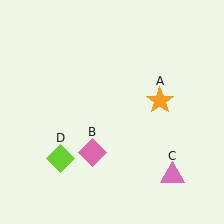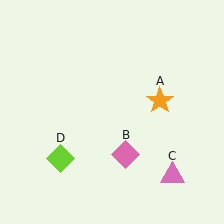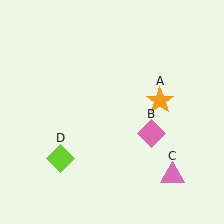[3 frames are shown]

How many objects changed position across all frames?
1 object changed position: pink diamond (object B).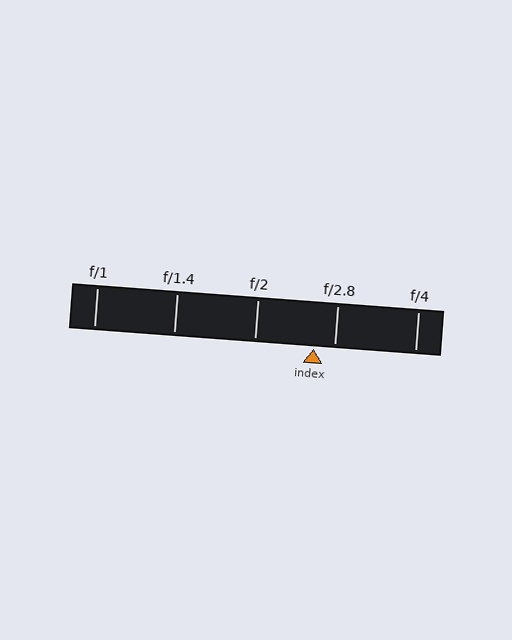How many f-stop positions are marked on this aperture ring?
There are 5 f-stop positions marked.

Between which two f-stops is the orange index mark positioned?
The index mark is between f/2 and f/2.8.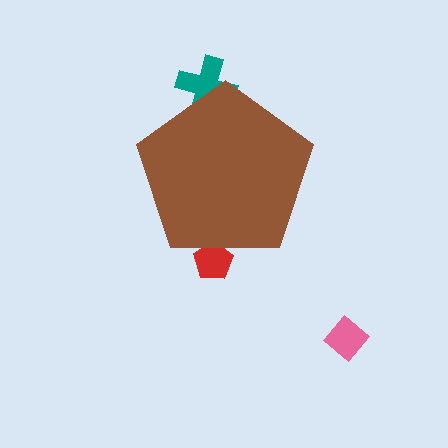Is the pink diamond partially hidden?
No, the pink diamond is fully visible.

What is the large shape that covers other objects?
A brown pentagon.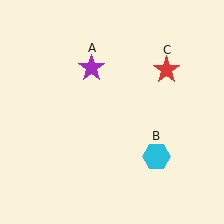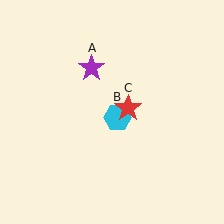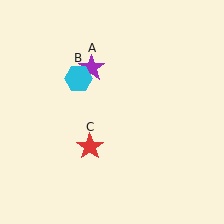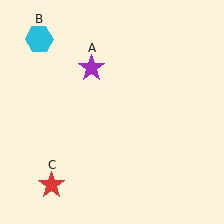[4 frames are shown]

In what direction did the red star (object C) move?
The red star (object C) moved down and to the left.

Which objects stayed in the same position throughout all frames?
Purple star (object A) remained stationary.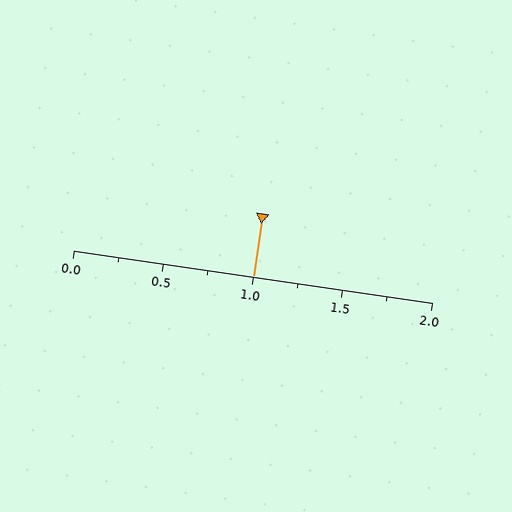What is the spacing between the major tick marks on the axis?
The major ticks are spaced 0.5 apart.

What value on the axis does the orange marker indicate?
The marker indicates approximately 1.